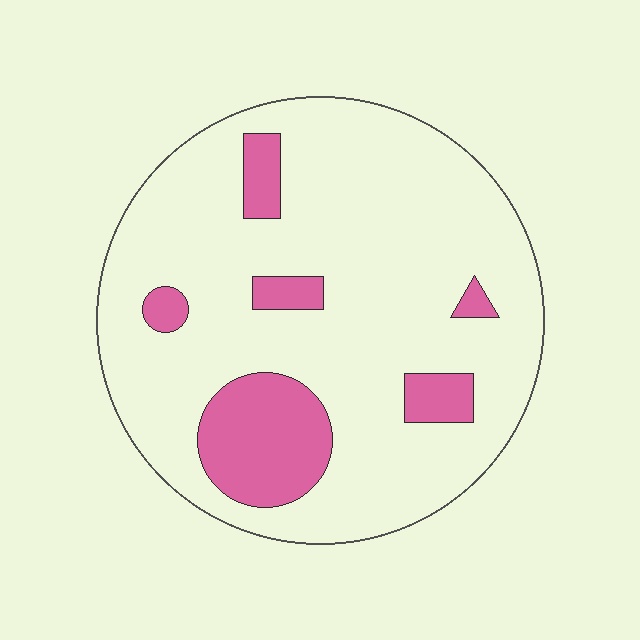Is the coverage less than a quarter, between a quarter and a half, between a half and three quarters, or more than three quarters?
Less than a quarter.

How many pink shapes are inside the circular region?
6.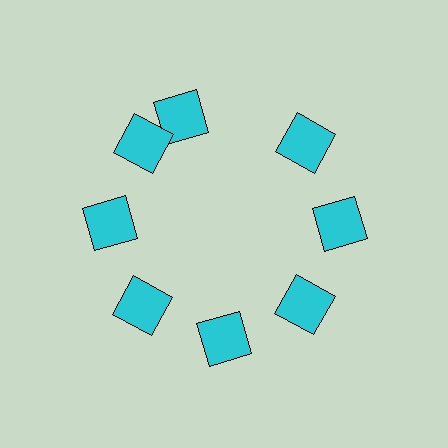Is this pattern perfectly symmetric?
No. The 8 cyan squares are arranged in a ring, but one element near the 12 o'clock position is rotated out of alignment along the ring, breaking the 8-fold rotational symmetry.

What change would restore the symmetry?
The symmetry would be restored by rotating it back into even spacing with its neighbors so that all 8 squares sit at equal angles and equal distance from the center.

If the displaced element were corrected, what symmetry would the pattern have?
It would have 8-fold rotational symmetry — the pattern would map onto itself every 45 degrees.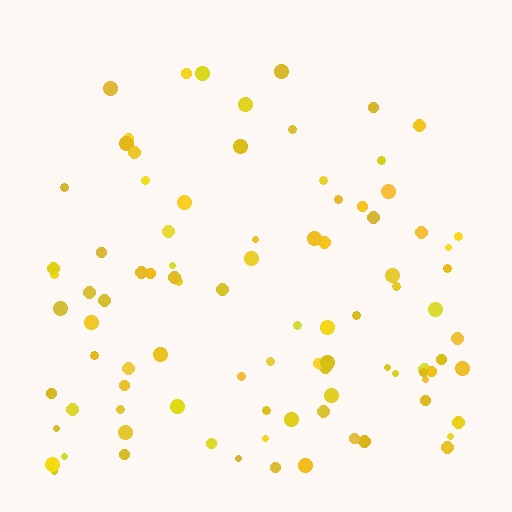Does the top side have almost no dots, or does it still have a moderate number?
Still a moderate number, just noticeably fewer than the bottom.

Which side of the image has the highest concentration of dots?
The bottom.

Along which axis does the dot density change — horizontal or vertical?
Vertical.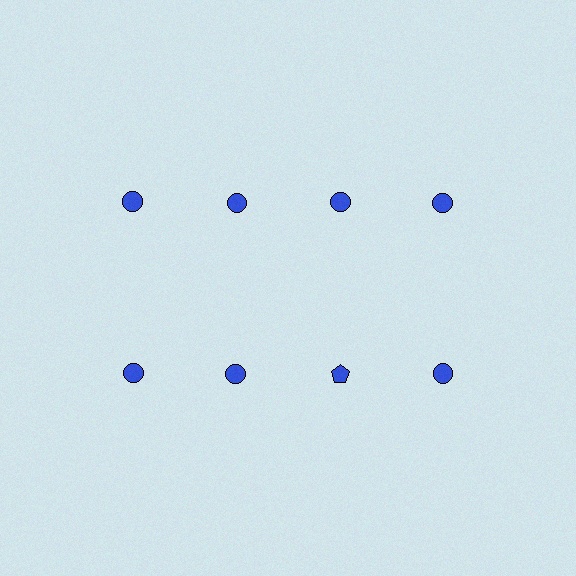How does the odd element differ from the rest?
It has a different shape: pentagon instead of circle.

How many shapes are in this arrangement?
There are 8 shapes arranged in a grid pattern.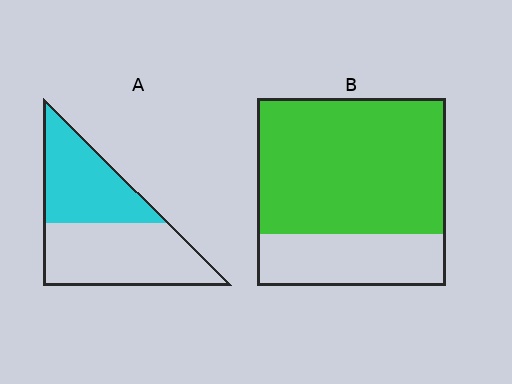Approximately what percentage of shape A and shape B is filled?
A is approximately 45% and B is approximately 70%.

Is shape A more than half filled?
No.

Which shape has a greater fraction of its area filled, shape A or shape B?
Shape B.